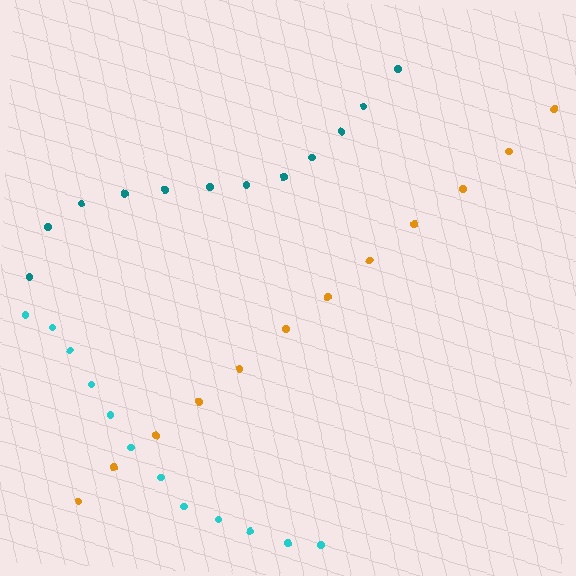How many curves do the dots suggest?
There are 3 distinct paths.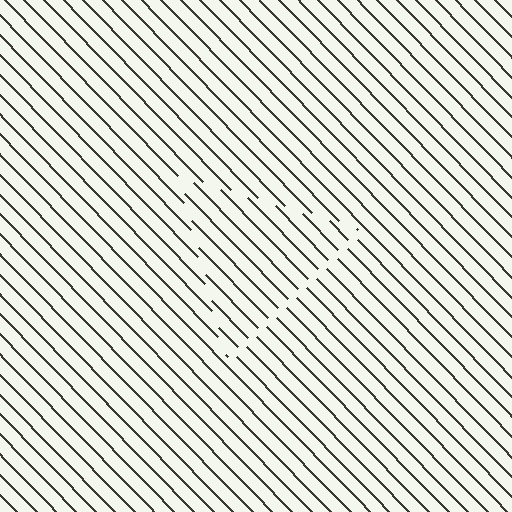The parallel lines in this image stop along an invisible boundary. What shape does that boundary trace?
An illusory triangle. The interior of the shape contains the same grating, shifted by half a period — the contour is defined by the phase discontinuity where line-ends from the inner and outer gratings abut.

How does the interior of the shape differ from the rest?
The interior of the shape contains the same grating, shifted by half a period — the contour is defined by the phase discontinuity where line-ends from the inner and outer gratings abut.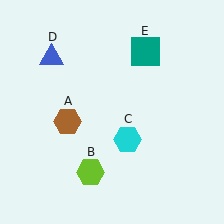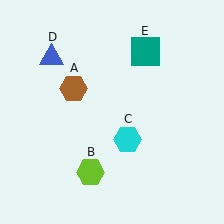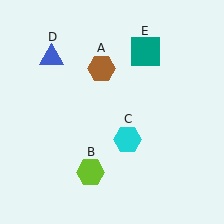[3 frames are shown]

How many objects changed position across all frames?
1 object changed position: brown hexagon (object A).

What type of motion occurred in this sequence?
The brown hexagon (object A) rotated clockwise around the center of the scene.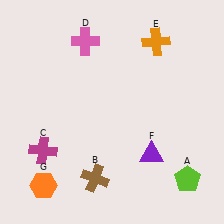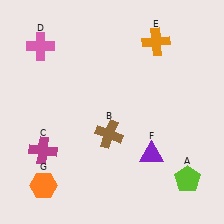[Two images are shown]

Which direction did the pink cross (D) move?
The pink cross (D) moved left.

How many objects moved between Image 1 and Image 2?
2 objects moved between the two images.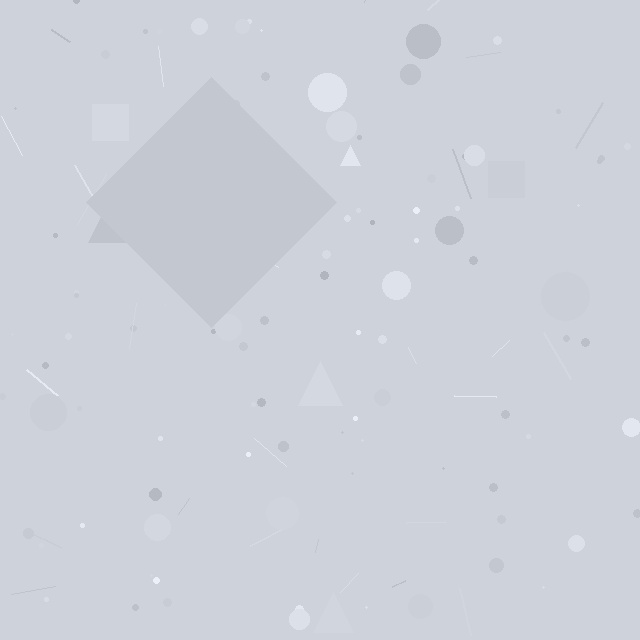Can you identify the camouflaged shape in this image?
The camouflaged shape is a diamond.